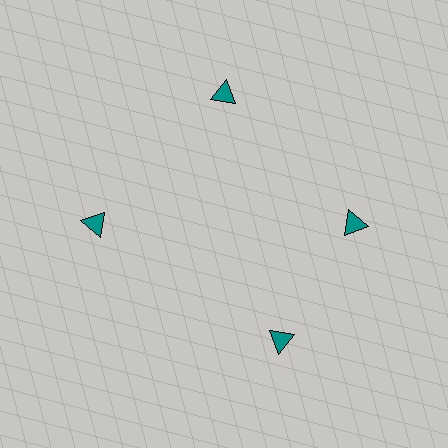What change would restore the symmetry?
The symmetry would be restored by rotating it back into even spacing with its neighbors so that all 4 triangles sit at equal angles and equal distance from the center.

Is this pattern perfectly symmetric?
No. The 4 teal triangles are arranged in a ring, but one element near the 6 o'clock position is rotated out of alignment along the ring, breaking the 4-fold rotational symmetry.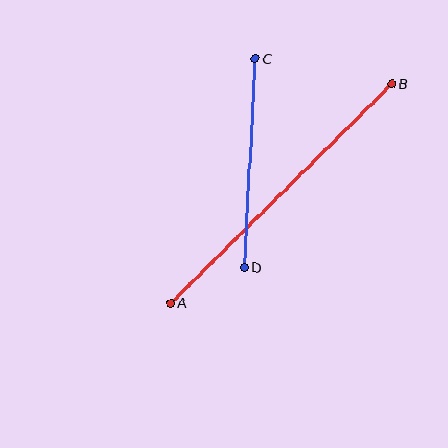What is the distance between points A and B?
The distance is approximately 312 pixels.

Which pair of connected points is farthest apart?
Points A and B are farthest apart.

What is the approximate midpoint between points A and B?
The midpoint is at approximately (281, 193) pixels.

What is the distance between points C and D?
The distance is approximately 209 pixels.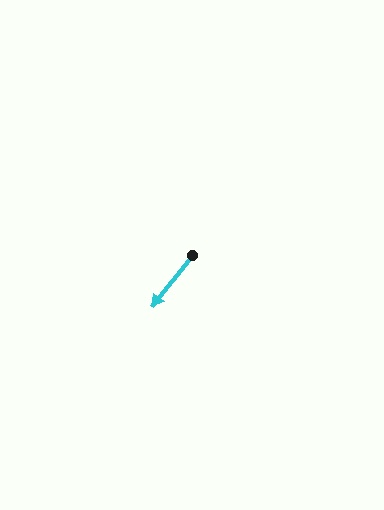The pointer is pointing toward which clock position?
Roughly 7 o'clock.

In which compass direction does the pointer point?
Southwest.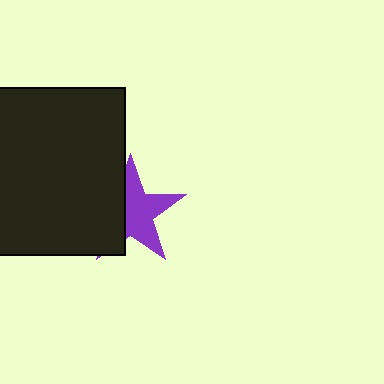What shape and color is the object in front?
The object in front is a black square.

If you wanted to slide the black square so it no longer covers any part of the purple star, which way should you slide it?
Slide it left — that is the most direct way to separate the two shapes.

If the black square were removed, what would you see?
You would see the complete purple star.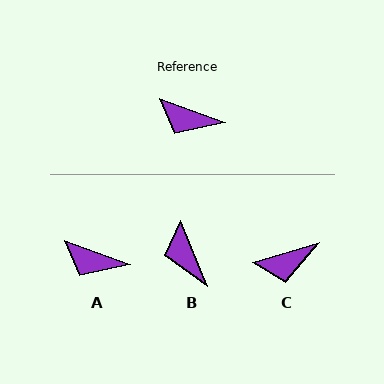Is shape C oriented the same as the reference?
No, it is off by about 38 degrees.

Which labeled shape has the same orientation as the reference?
A.